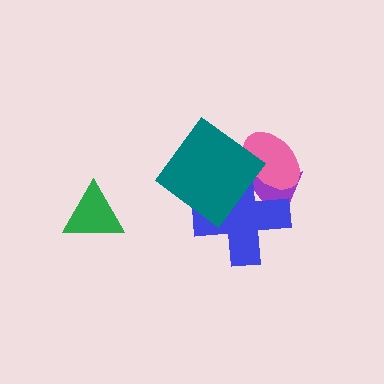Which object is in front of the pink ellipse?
The teal diamond is in front of the pink ellipse.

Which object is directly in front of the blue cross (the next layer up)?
The pink ellipse is directly in front of the blue cross.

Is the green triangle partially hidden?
No, no other shape covers it.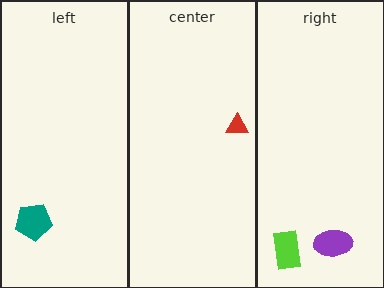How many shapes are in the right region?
2.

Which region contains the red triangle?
The center region.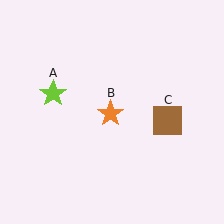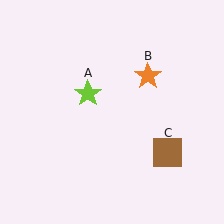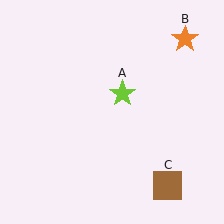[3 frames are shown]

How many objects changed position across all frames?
3 objects changed position: lime star (object A), orange star (object B), brown square (object C).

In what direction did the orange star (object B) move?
The orange star (object B) moved up and to the right.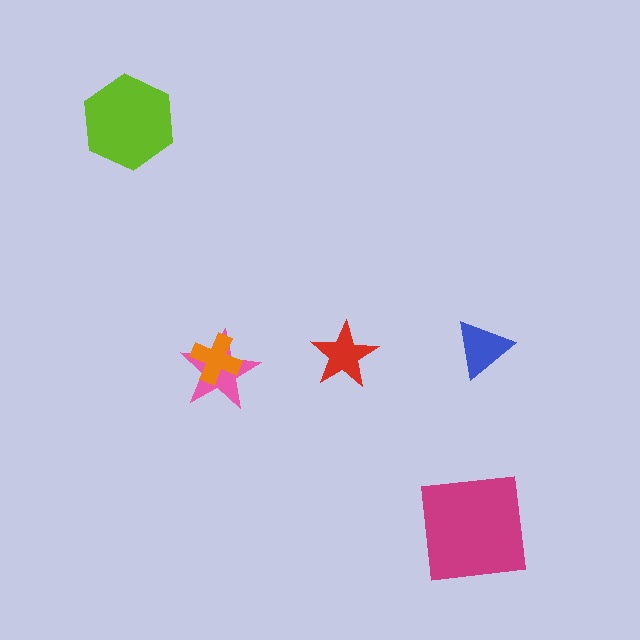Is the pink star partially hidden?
Yes, it is partially covered by another shape.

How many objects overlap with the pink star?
1 object overlaps with the pink star.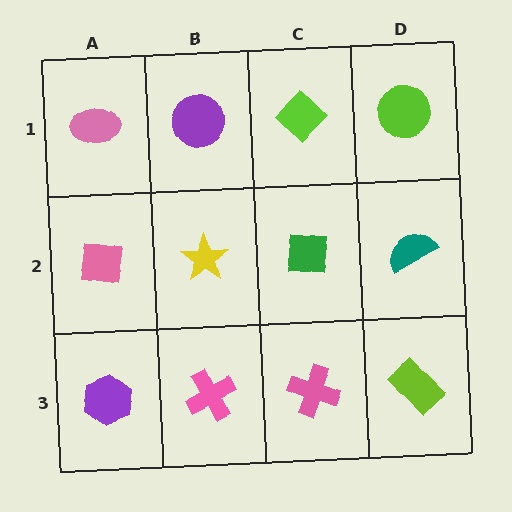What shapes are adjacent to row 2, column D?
A lime circle (row 1, column D), a lime rectangle (row 3, column D), a green square (row 2, column C).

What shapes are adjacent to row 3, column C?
A green square (row 2, column C), a pink cross (row 3, column B), a lime rectangle (row 3, column D).